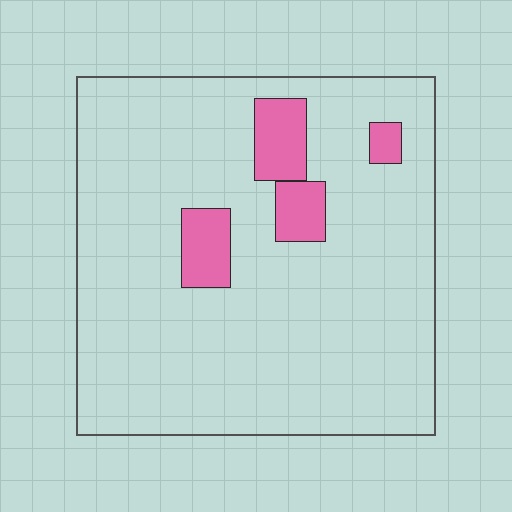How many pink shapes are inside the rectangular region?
4.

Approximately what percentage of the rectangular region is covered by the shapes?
Approximately 10%.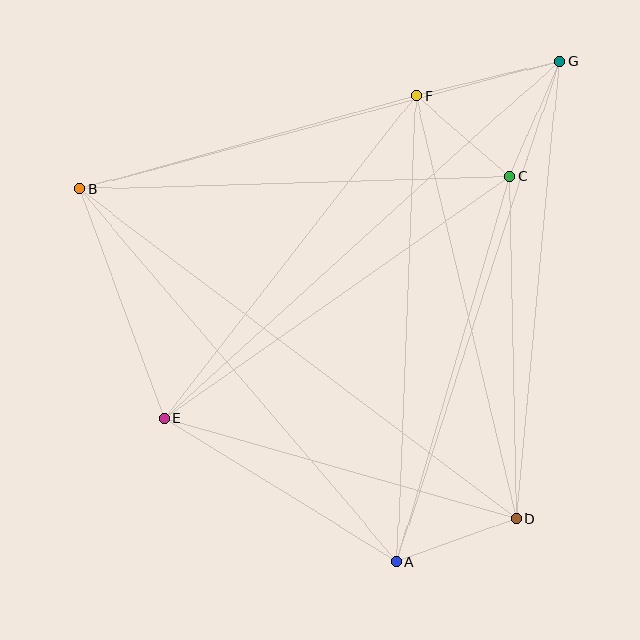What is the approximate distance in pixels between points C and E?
The distance between C and E is approximately 422 pixels.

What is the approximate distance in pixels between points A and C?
The distance between A and C is approximately 402 pixels.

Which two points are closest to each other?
Points C and F are closest to each other.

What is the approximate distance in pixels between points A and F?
The distance between A and F is approximately 466 pixels.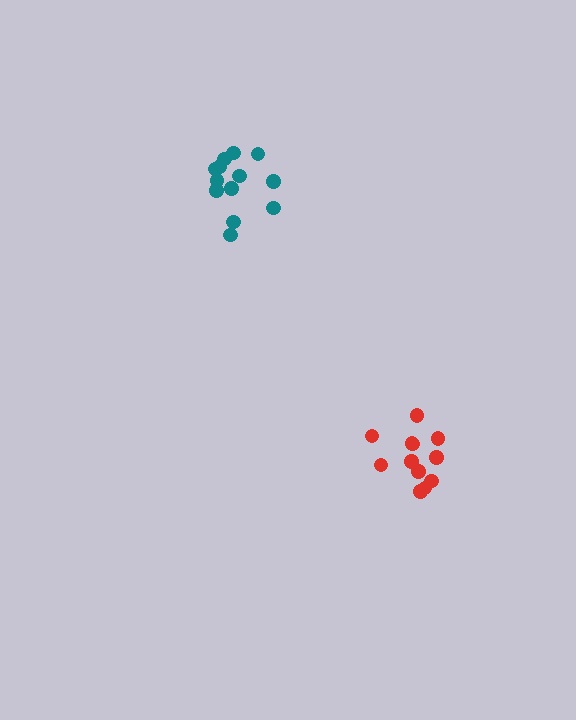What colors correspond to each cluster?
The clusters are colored: teal, red.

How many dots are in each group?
Group 1: 13 dots, Group 2: 12 dots (25 total).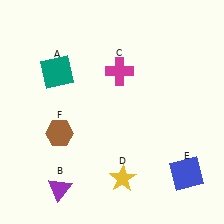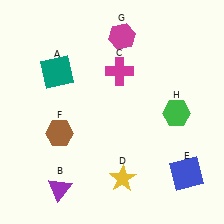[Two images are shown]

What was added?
A magenta hexagon (G), a green hexagon (H) were added in Image 2.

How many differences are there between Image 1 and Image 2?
There are 2 differences between the two images.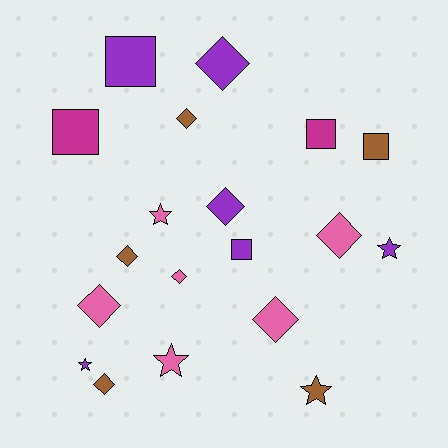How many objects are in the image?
There are 19 objects.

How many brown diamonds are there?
There are 3 brown diamonds.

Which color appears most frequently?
Pink, with 6 objects.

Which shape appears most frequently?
Diamond, with 9 objects.